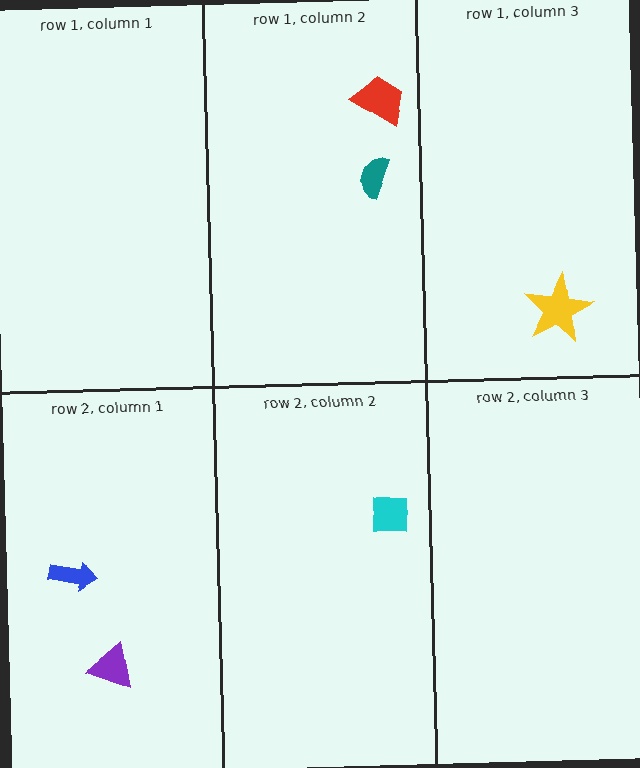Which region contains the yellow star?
The row 1, column 3 region.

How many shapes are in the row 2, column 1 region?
2.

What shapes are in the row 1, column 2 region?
The teal semicircle, the red trapezoid.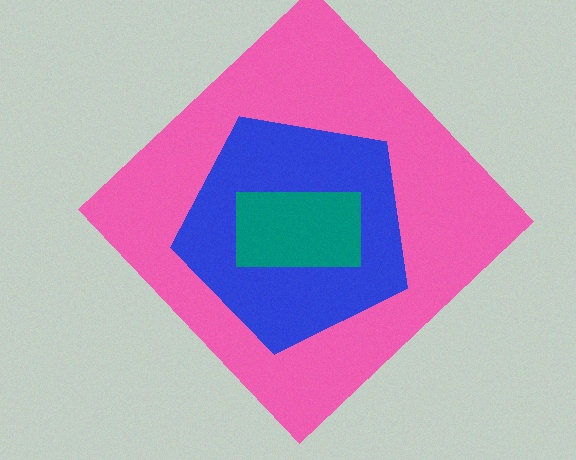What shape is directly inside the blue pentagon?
The teal rectangle.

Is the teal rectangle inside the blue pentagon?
Yes.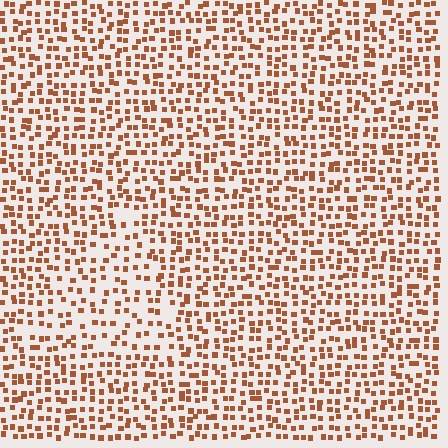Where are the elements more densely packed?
The elements are more densely packed outside the triangle boundary.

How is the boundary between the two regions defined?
The boundary is defined by a change in element density (approximately 1.6x ratio). All elements are the same color, size, and shape.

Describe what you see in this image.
The image contains small brown elements arranged at two different densities. A triangle-shaped region is visible where the elements are less densely packed than the surrounding area.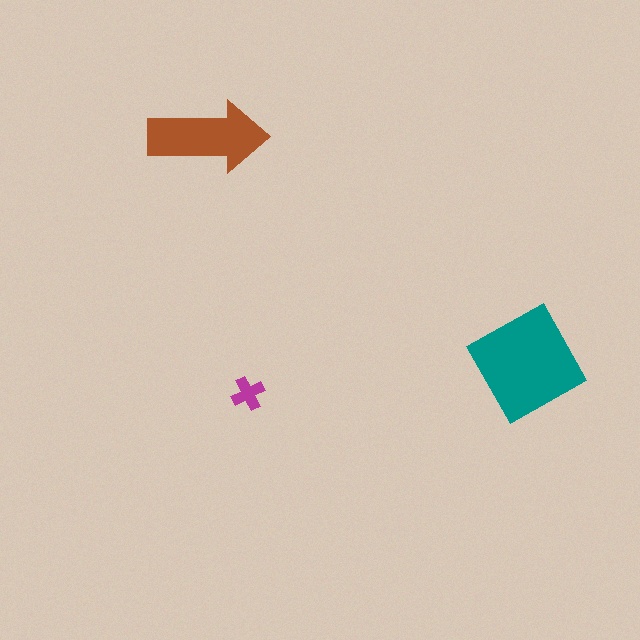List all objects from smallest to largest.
The magenta cross, the brown arrow, the teal square.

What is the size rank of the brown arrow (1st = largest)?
2nd.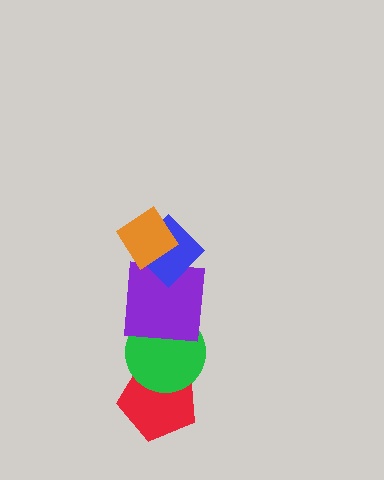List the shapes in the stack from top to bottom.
From top to bottom: the orange diamond, the blue diamond, the purple square, the green circle, the red pentagon.